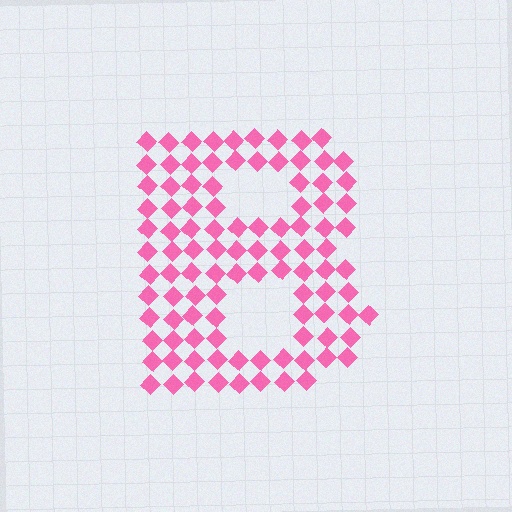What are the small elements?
The small elements are diamonds.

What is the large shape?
The large shape is the letter B.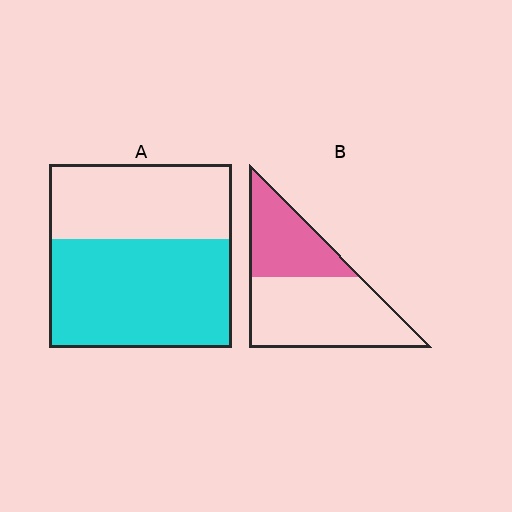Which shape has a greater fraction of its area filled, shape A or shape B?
Shape A.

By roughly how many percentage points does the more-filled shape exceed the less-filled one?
By roughly 20 percentage points (A over B).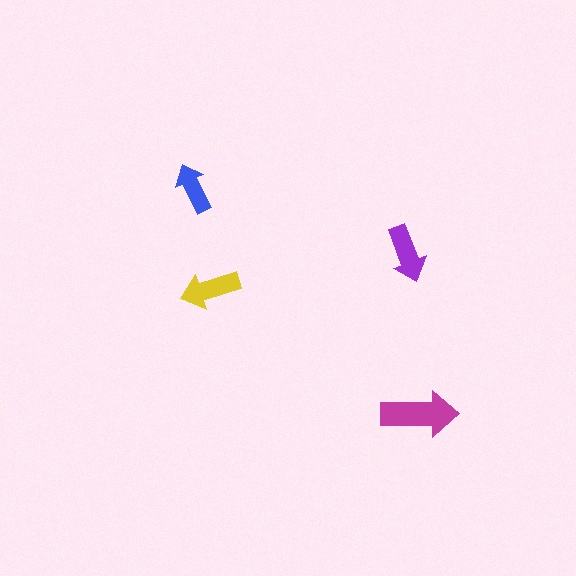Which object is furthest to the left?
The blue arrow is leftmost.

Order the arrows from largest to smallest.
the magenta one, the yellow one, the purple one, the blue one.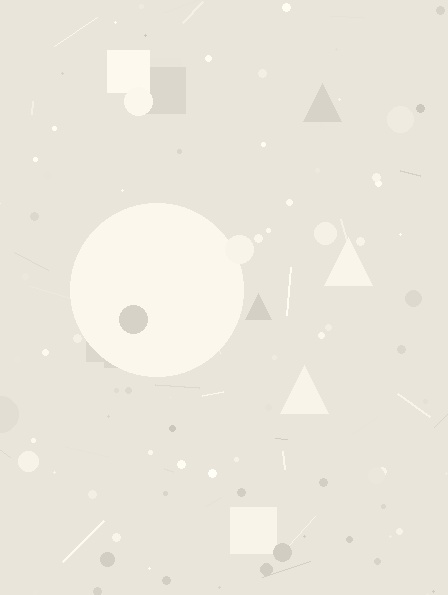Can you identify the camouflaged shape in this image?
The camouflaged shape is a circle.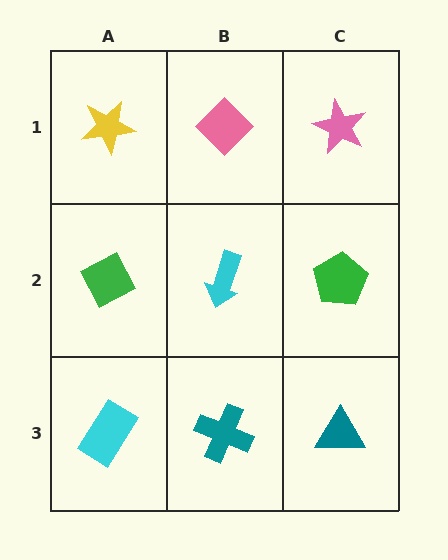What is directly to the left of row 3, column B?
A cyan rectangle.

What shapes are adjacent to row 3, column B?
A cyan arrow (row 2, column B), a cyan rectangle (row 3, column A), a teal triangle (row 3, column C).